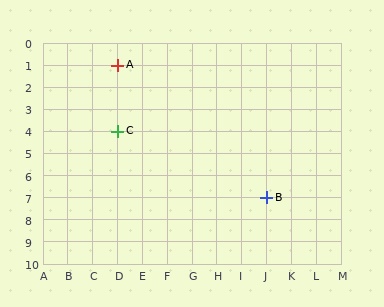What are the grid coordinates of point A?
Point A is at grid coordinates (D, 1).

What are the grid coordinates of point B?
Point B is at grid coordinates (J, 7).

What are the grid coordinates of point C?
Point C is at grid coordinates (D, 4).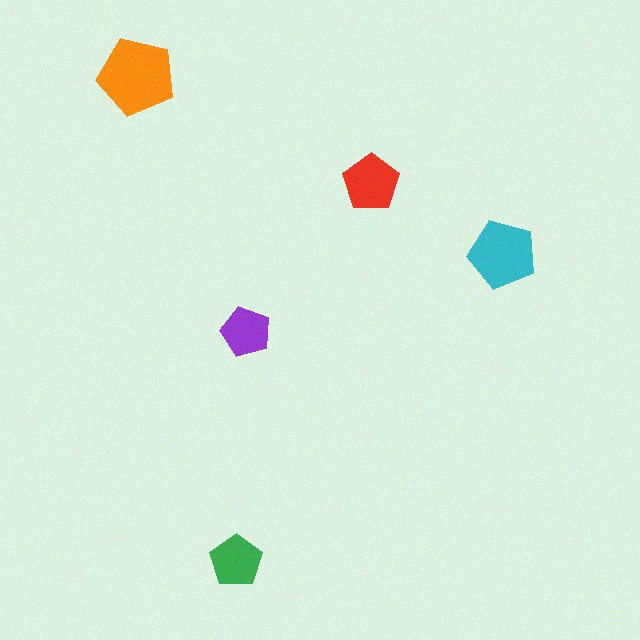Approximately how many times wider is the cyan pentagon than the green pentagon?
About 1.5 times wider.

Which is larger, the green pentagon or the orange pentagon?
The orange one.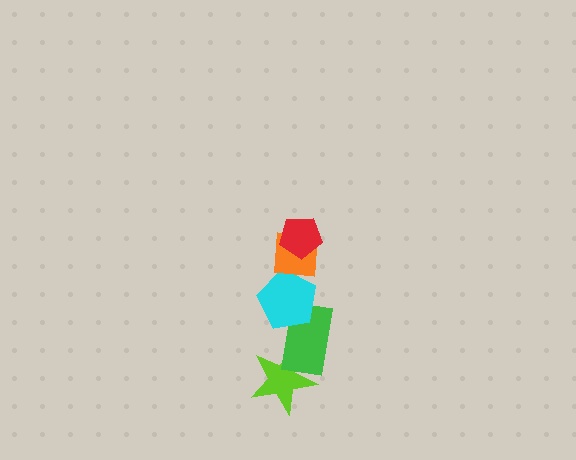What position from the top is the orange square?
The orange square is 2nd from the top.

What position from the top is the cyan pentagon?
The cyan pentagon is 3rd from the top.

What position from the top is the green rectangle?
The green rectangle is 4th from the top.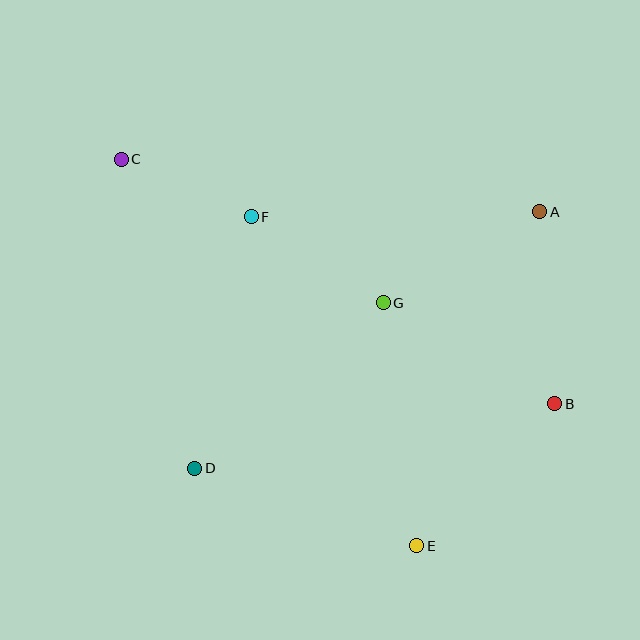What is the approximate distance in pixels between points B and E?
The distance between B and E is approximately 198 pixels.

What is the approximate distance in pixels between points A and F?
The distance between A and F is approximately 289 pixels.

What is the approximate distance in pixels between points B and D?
The distance between B and D is approximately 366 pixels.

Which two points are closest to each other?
Points C and F are closest to each other.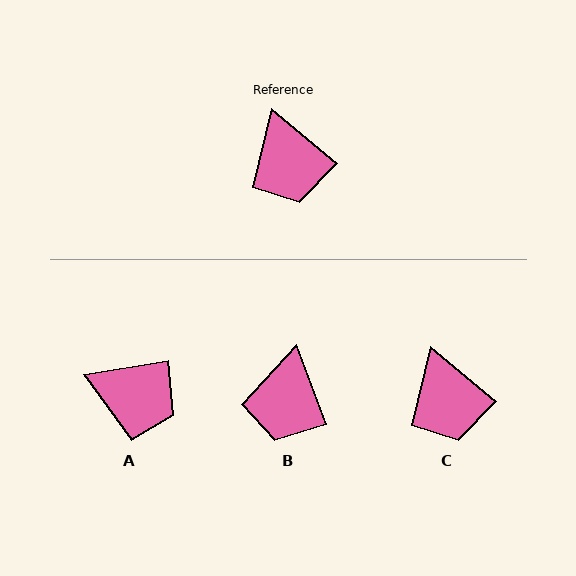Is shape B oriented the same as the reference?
No, it is off by about 30 degrees.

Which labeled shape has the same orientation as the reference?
C.